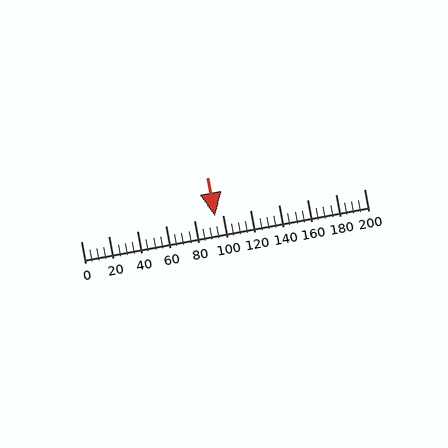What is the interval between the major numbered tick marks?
The major tick marks are spaced 20 units apart.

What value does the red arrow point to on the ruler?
The red arrow points to approximately 95.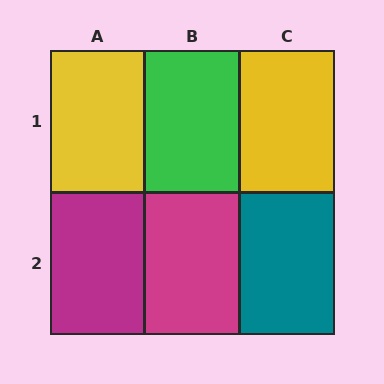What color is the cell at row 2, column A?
Magenta.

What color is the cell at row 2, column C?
Teal.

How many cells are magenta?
2 cells are magenta.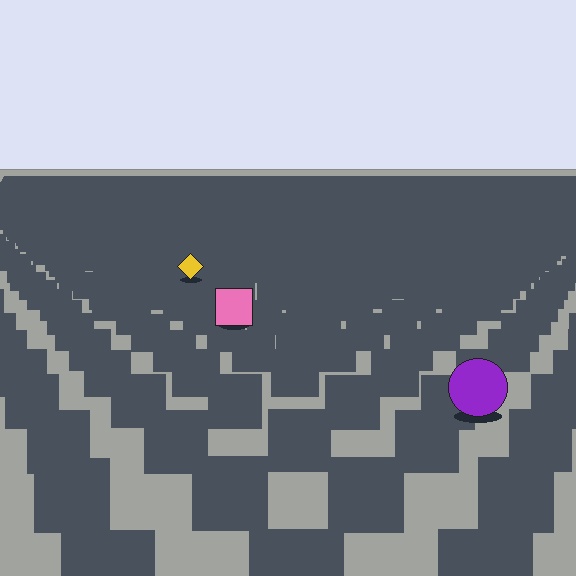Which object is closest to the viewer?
The purple circle is closest. The texture marks near it are larger and more spread out.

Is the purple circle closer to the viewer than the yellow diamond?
Yes. The purple circle is closer — you can tell from the texture gradient: the ground texture is coarser near it.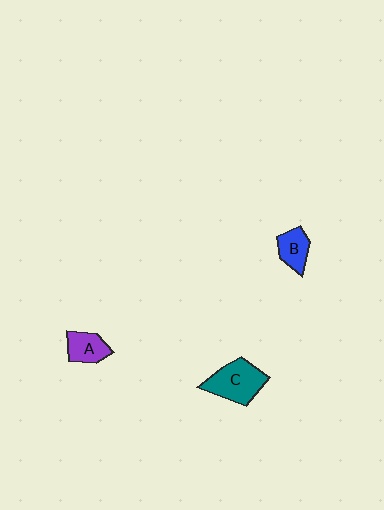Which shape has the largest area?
Shape C (teal).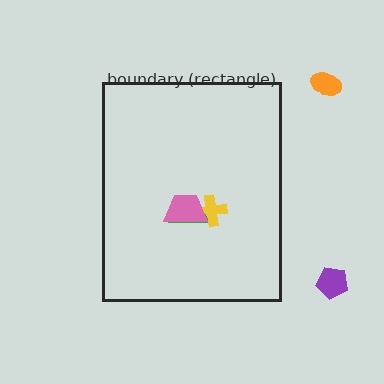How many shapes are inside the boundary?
3 inside, 2 outside.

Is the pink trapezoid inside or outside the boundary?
Inside.